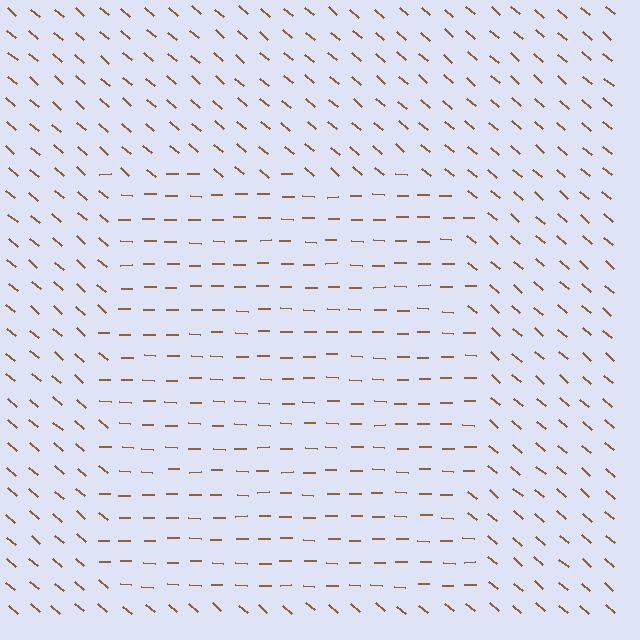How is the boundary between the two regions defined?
The boundary is defined purely by a change in line orientation (approximately 39 degrees difference). All lines are the same color and thickness.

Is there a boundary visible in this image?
Yes, there is a texture boundary formed by a change in line orientation.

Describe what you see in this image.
The image is filled with small brown line segments. A rectangle region in the image has lines oriented differently from the surrounding lines, creating a visible texture boundary.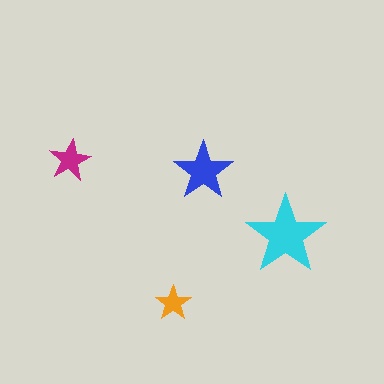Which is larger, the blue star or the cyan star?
The cyan one.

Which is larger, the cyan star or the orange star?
The cyan one.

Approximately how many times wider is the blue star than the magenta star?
About 1.5 times wider.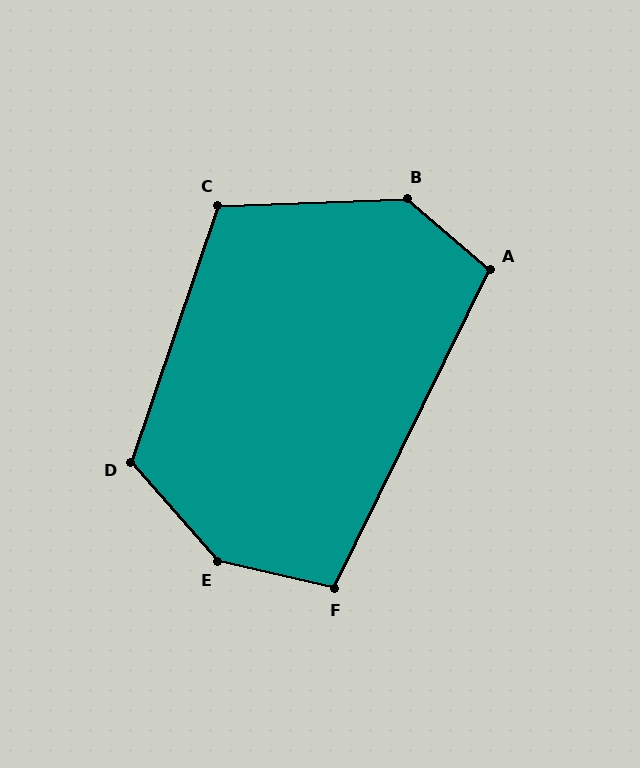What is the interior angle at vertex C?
Approximately 111 degrees (obtuse).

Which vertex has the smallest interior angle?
F, at approximately 103 degrees.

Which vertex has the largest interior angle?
E, at approximately 144 degrees.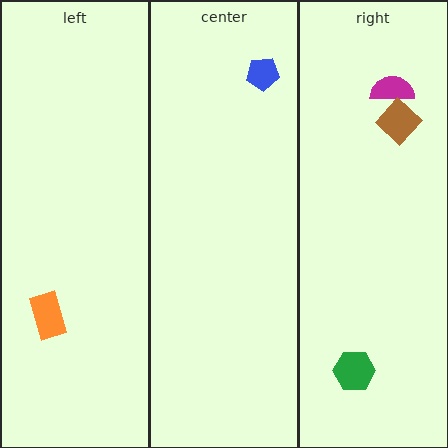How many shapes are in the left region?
1.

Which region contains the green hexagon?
The right region.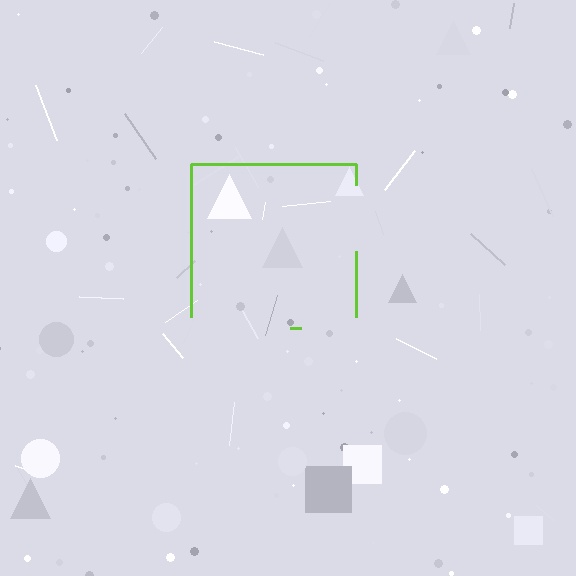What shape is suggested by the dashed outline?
The dashed outline suggests a square.